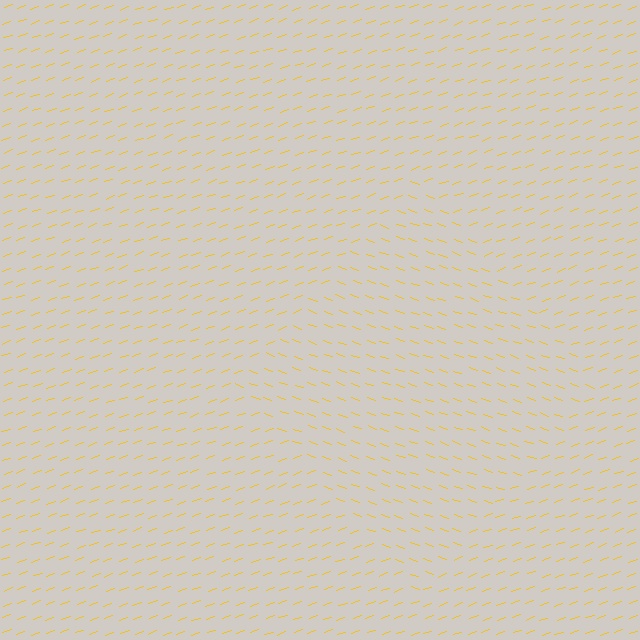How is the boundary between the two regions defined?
The boundary is defined purely by a change in line orientation (approximately 39 degrees difference). All lines are the same color and thickness.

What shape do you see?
I see a diamond.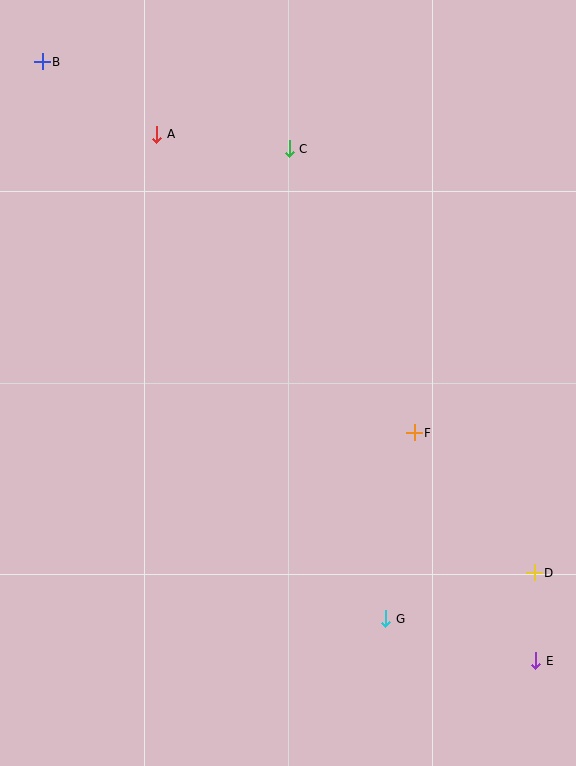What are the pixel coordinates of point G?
Point G is at (386, 619).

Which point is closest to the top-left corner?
Point B is closest to the top-left corner.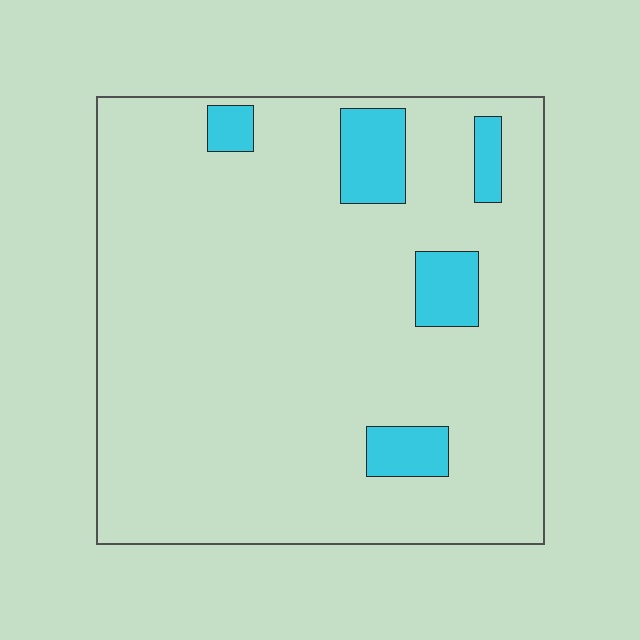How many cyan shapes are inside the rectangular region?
5.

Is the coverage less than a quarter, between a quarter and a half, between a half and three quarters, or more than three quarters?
Less than a quarter.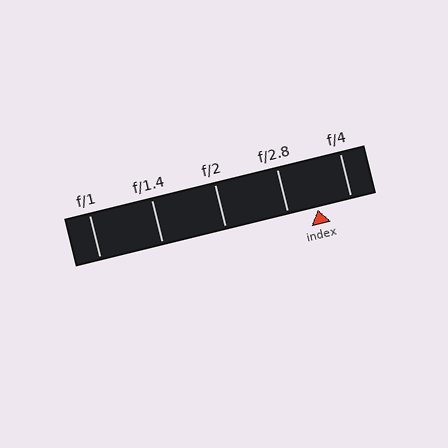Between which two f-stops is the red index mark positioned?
The index mark is between f/2.8 and f/4.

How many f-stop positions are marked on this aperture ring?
There are 5 f-stop positions marked.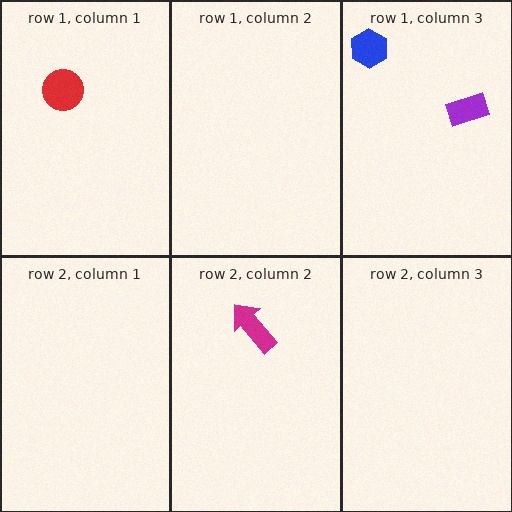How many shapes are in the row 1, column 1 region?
1.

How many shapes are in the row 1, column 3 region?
2.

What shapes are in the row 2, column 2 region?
The magenta arrow.